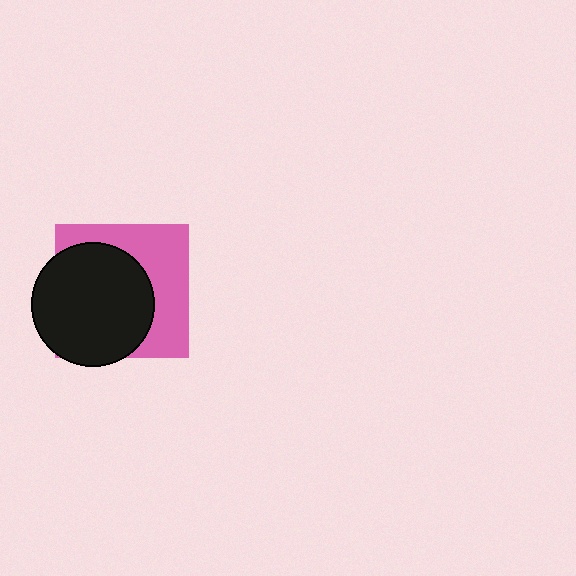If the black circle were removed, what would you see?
You would see the complete pink square.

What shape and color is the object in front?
The object in front is a black circle.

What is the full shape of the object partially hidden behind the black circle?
The partially hidden object is a pink square.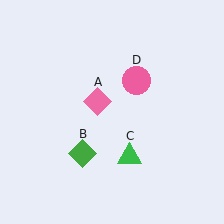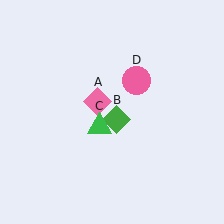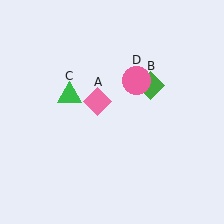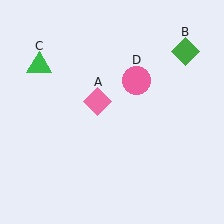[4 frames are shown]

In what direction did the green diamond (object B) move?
The green diamond (object B) moved up and to the right.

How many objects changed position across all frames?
2 objects changed position: green diamond (object B), green triangle (object C).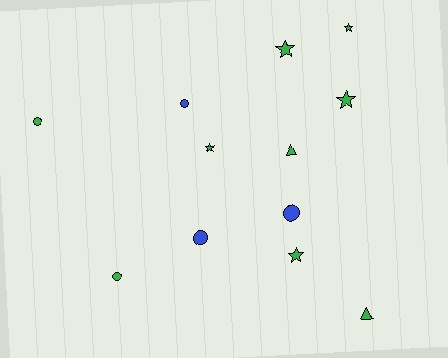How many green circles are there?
There are 2 green circles.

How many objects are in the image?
There are 12 objects.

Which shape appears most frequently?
Circle, with 5 objects.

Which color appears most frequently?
Green, with 9 objects.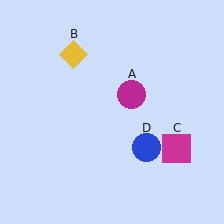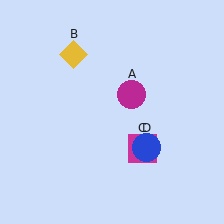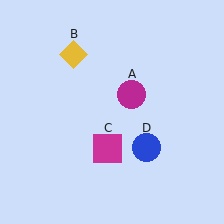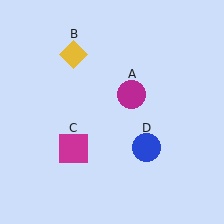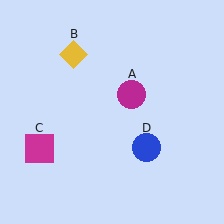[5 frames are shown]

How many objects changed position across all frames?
1 object changed position: magenta square (object C).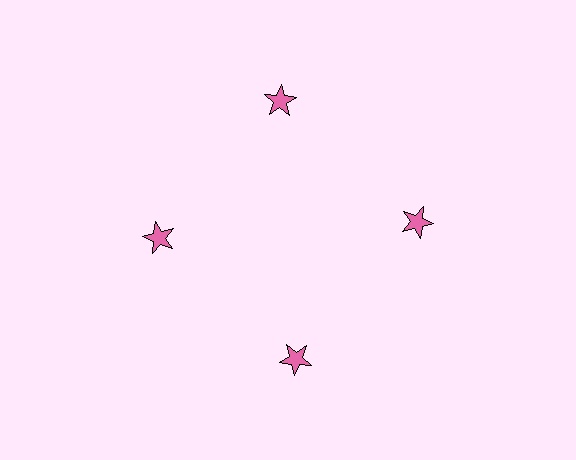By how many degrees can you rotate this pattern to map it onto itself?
The pattern maps onto itself every 90 degrees of rotation.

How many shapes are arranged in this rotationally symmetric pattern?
There are 4 shapes, arranged in 4 groups of 1.